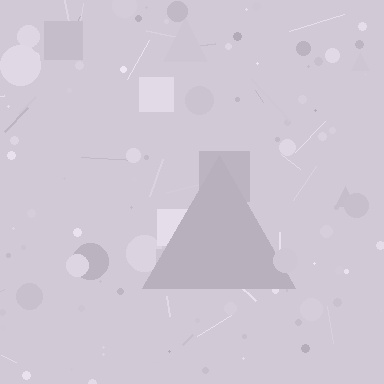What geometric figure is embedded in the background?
A triangle is embedded in the background.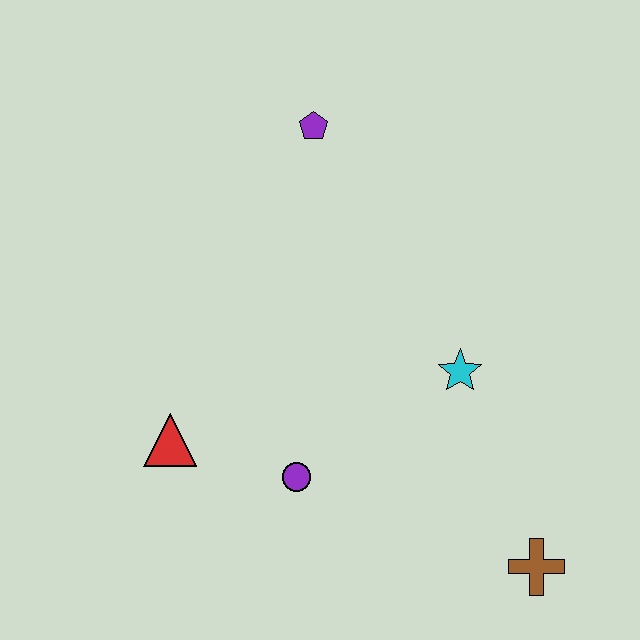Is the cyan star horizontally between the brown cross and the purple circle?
Yes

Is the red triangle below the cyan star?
Yes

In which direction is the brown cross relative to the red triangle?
The brown cross is to the right of the red triangle.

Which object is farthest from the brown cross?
The purple pentagon is farthest from the brown cross.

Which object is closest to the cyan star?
The purple circle is closest to the cyan star.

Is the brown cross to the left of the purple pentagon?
No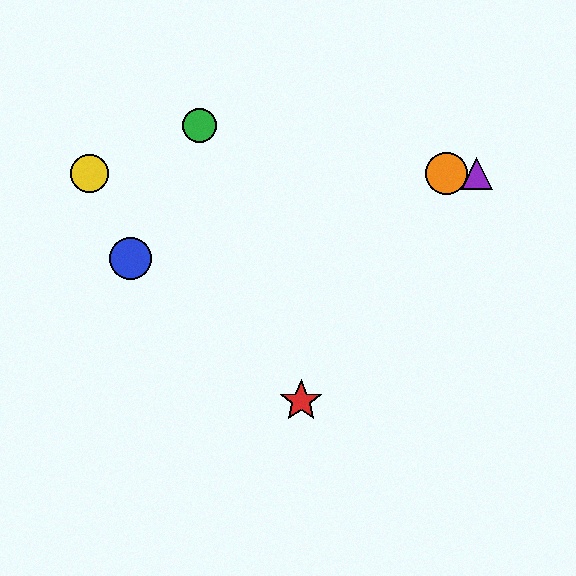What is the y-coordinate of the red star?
The red star is at y≈401.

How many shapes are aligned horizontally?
3 shapes (the yellow circle, the purple triangle, the orange circle) are aligned horizontally.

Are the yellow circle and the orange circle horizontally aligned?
Yes, both are at y≈173.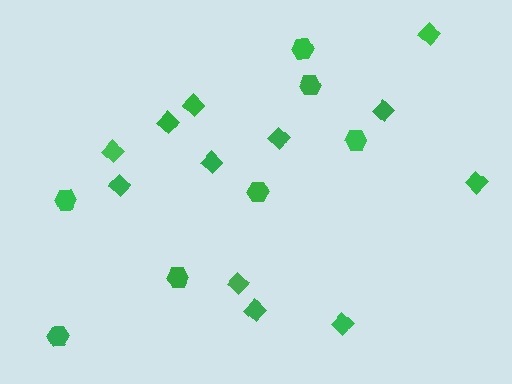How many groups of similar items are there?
There are 2 groups: one group of diamonds (12) and one group of hexagons (7).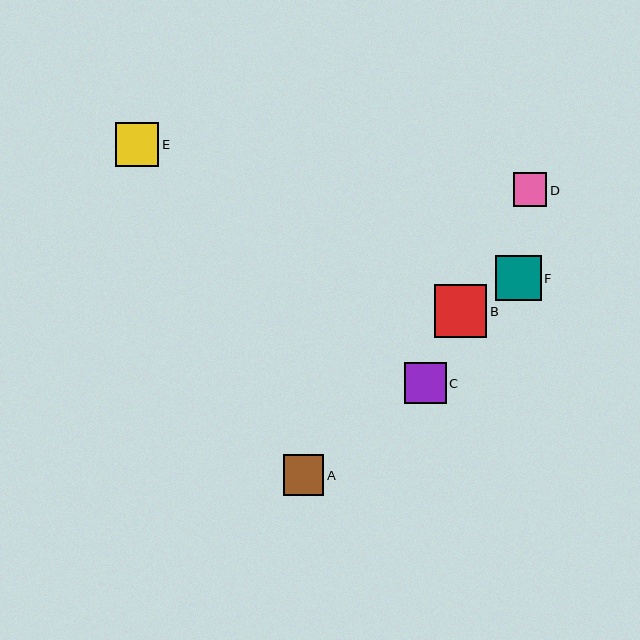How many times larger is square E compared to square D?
Square E is approximately 1.3 times the size of square D.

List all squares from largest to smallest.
From largest to smallest: B, F, E, C, A, D.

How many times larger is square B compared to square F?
Square B is approximately 1.2 times the size of square F.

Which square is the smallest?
Square D is the smallest with a size of approximately 34 pixels.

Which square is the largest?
Square B is the largest with a size of approximately 52 pixels.